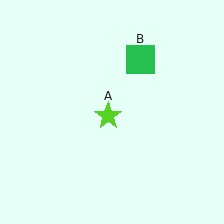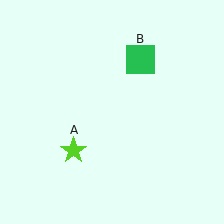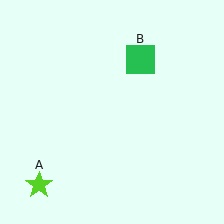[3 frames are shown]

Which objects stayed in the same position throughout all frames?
Green square (object B) remained stationary.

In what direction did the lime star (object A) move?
The lime star (object A) moved down and to the left.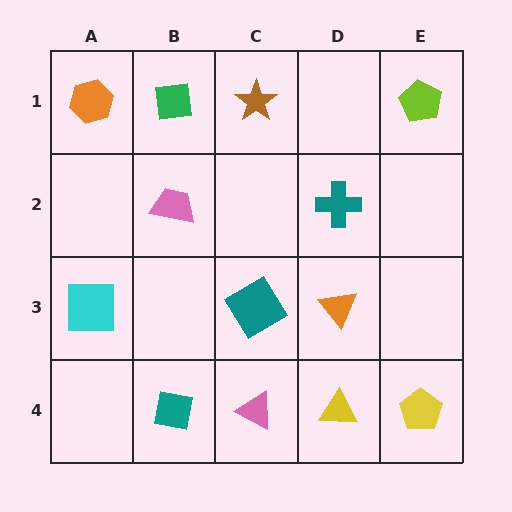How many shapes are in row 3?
3 shapes.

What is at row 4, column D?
A yellow triangle.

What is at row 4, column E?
A yellow pentagon.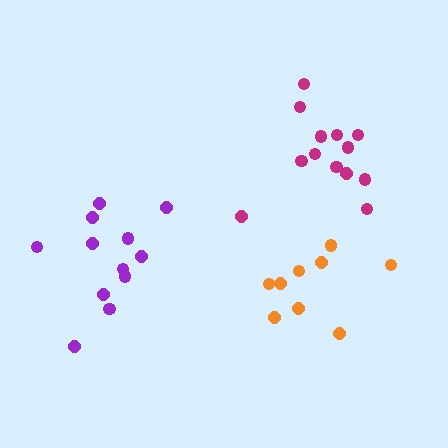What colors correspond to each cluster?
The clusters are colored: magenta, orange, purple.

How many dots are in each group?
Group 1: 13 dots, Group 2: 9 dots, Group 3: 12 dots (34 total).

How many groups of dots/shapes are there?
There are 3 groups.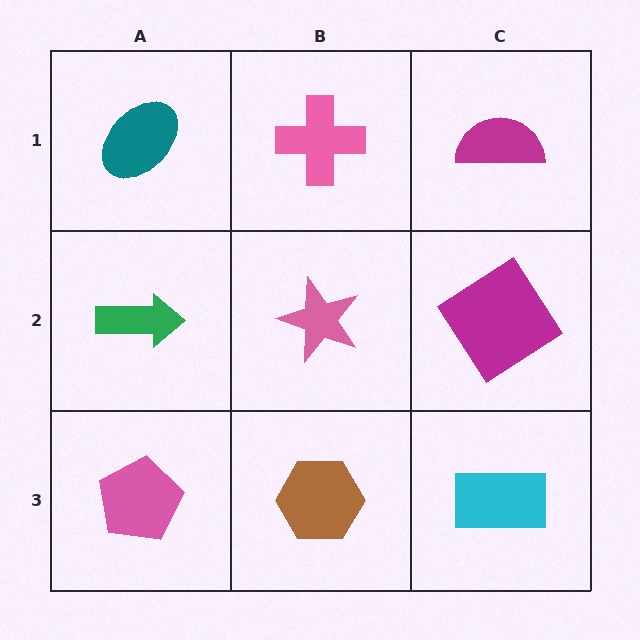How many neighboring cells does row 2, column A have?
3.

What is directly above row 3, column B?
A pink star.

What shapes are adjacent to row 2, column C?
A magenta semicircle (row 1, column C), a cyan rectangle (row 3, column C), a pink star (row 2, column B).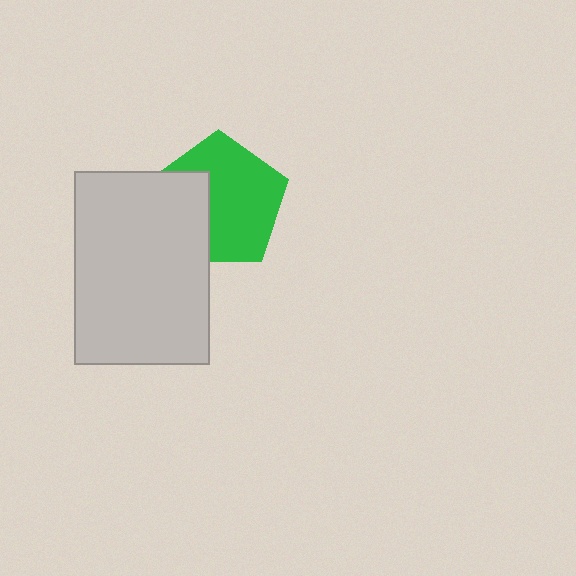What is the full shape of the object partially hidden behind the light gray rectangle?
The partially hidden object is a green pentagon.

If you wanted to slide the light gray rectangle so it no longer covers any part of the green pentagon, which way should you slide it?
Slide it left — that is the most direct way to separate the two shapes.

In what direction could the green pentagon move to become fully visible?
The green pentagon could move right. That would shift it out from behind the light gray rectangle entirely.